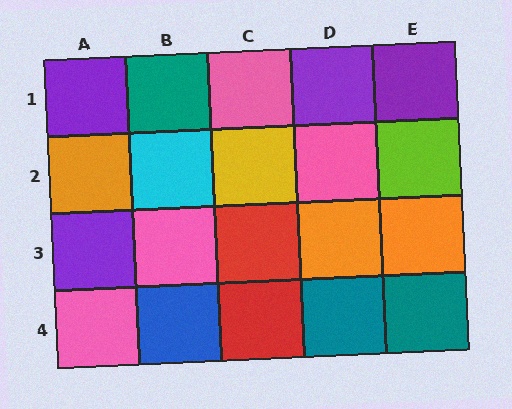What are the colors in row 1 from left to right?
Purple, teal, pink, purple, purple.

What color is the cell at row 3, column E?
Orange.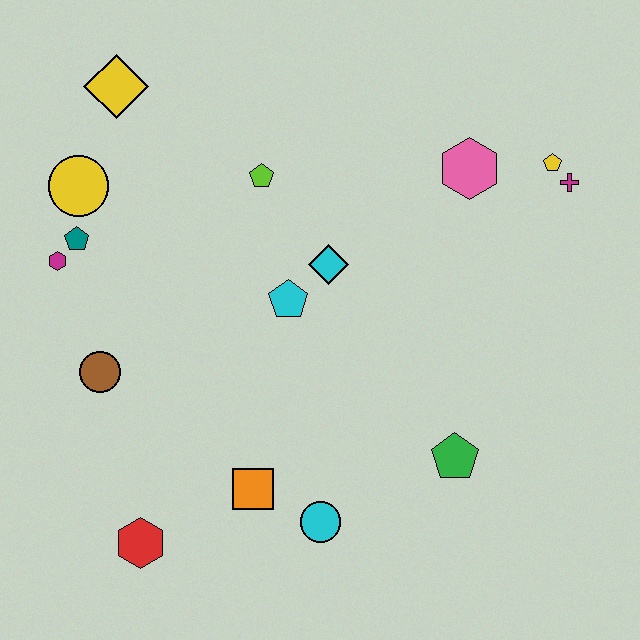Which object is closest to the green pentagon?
The cyan circle is closest to the green pentagon.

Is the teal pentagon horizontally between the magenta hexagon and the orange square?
Yes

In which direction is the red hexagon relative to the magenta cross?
The red hexagon is to the left of the magenta cross.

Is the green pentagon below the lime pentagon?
Yes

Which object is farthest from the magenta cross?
The red hexagon is farthest from the magenta cross.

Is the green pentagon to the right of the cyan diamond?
Yes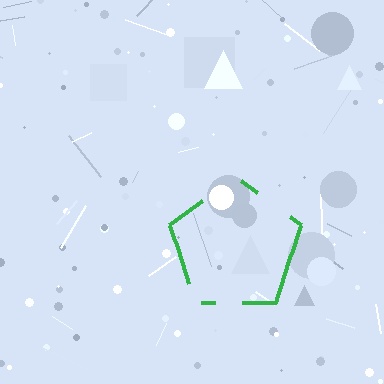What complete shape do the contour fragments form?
The contour fragments form a pentagon.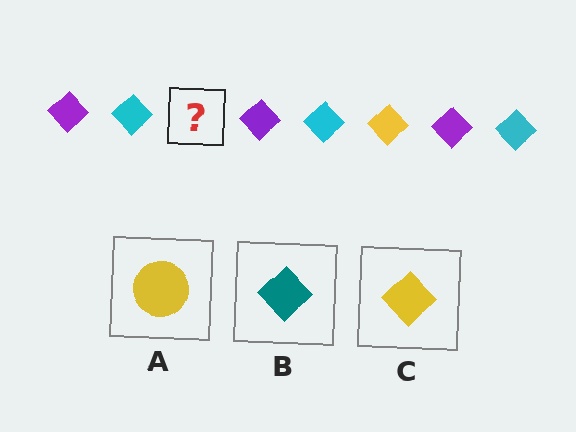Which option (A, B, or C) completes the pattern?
C.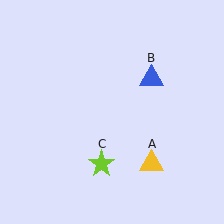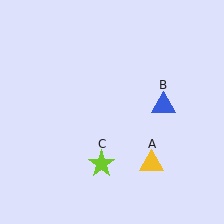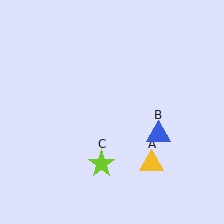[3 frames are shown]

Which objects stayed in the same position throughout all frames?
Yellow triangle (object A) and lime star (object C) remained stationary.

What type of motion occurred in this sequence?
The blue triangle (object B) rotated clockwise around the center of the scene.